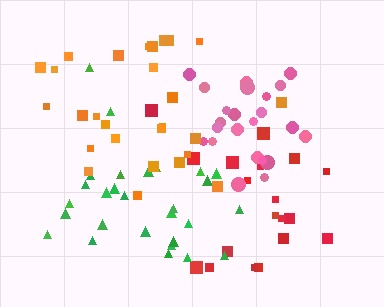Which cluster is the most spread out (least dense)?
Orange.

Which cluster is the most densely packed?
Pink.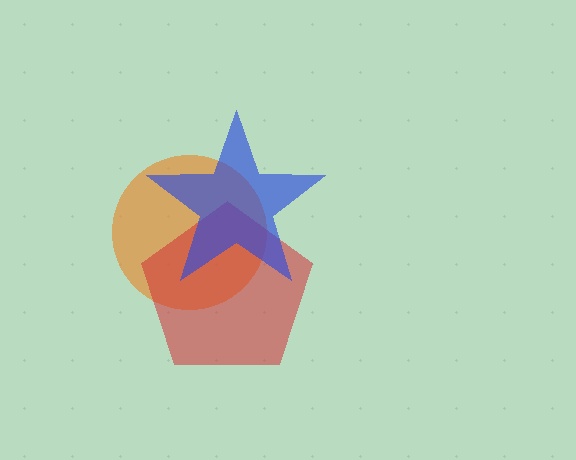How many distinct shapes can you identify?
There are 3 distinct shapes: an orange circle, a red pentagon, a blue star.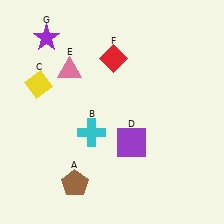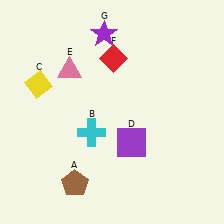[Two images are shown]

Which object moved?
The purple star (G) moved right.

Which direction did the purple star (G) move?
The purple star (G) moved right.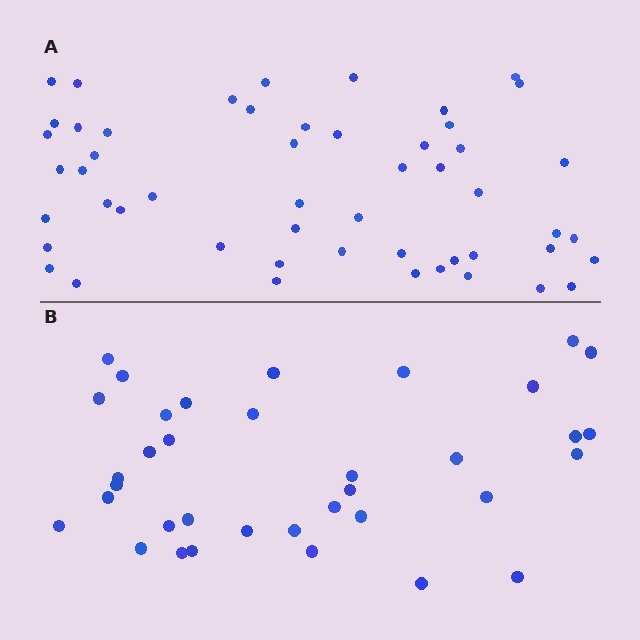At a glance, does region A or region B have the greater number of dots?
Region A (the top region) has more dots.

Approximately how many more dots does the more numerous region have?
Region A has approximately 15 more dots than region B.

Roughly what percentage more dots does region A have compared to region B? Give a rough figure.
About 45% more.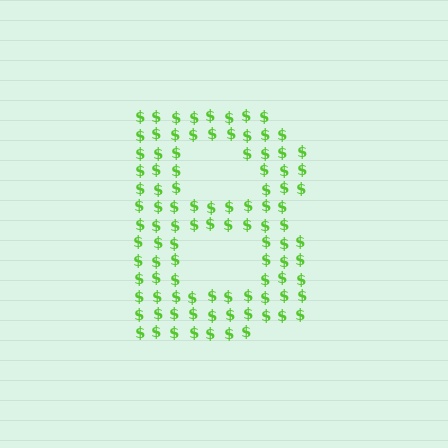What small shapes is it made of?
It is made of small dollar signs.